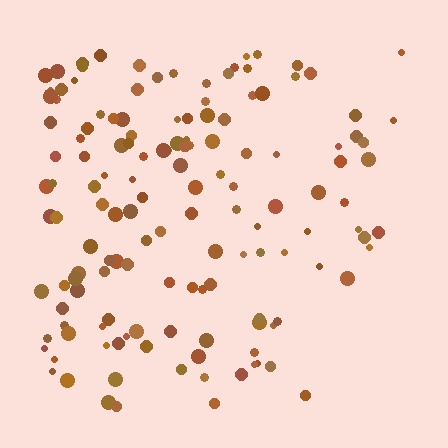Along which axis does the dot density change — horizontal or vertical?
Horizontal.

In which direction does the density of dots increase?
From right to left, with the left side densest.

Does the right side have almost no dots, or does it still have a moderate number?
Still a moderate number, just noticeably fewer than the left.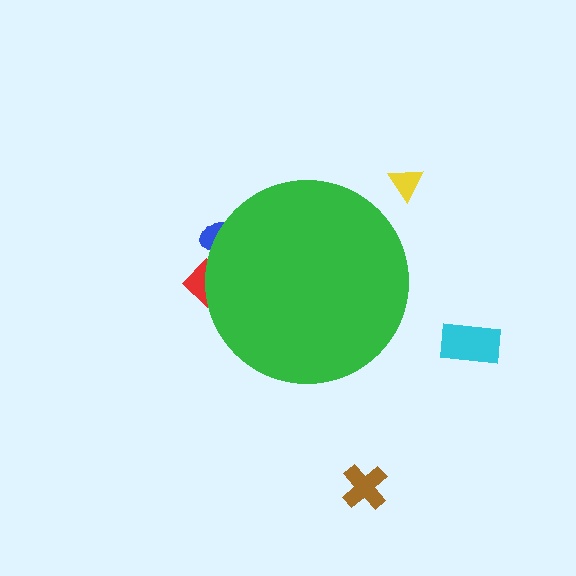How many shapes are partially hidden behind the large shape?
2 shapes are partially hidden.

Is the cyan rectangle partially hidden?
No, the cyan rectangle is fully visible.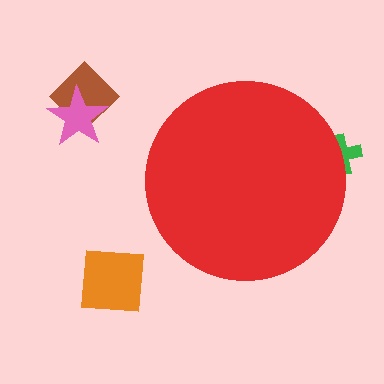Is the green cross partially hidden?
Yes, the green cross is partially hidden behind the red circle.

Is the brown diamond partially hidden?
No, the brown diamond is fully visible.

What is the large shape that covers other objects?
A red circle.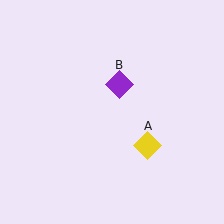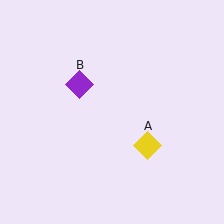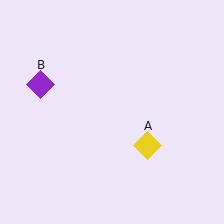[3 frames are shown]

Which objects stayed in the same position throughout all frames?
Yellow diamond (object A) remained stationary.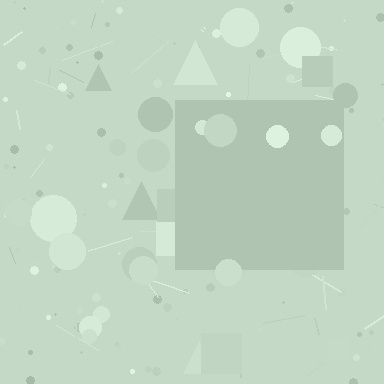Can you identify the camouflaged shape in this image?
The camouflaged shape is a square.